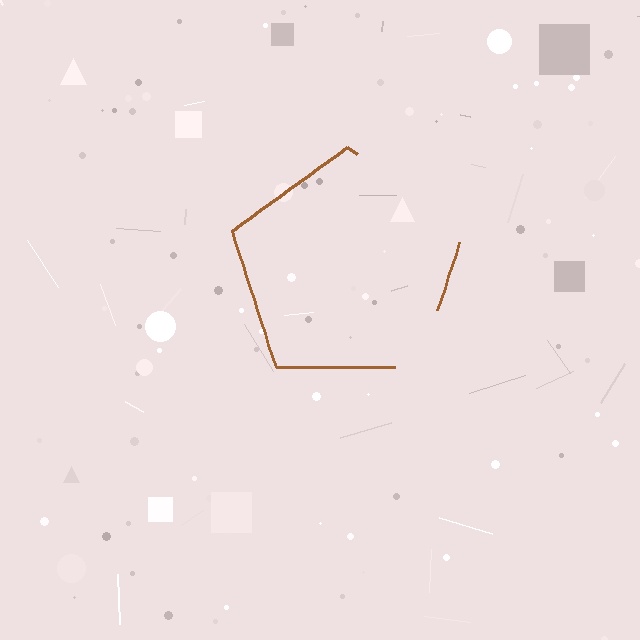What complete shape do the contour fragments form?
The contour fragments form a pentagon.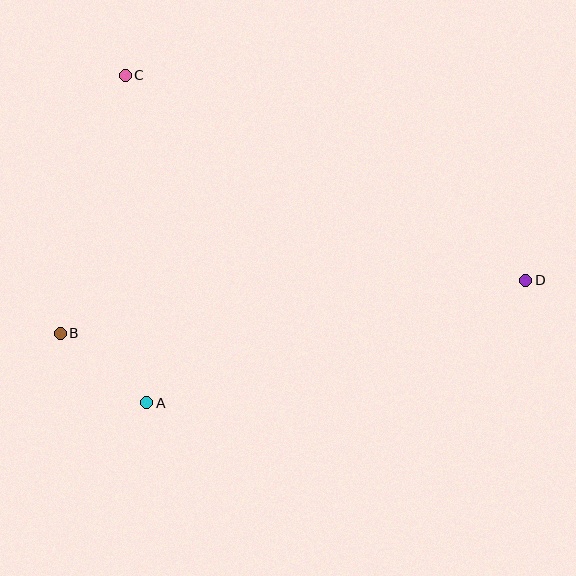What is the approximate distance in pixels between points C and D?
The distance between C and D is approximately 450 pixels.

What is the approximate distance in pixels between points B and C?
The distance between B and C is approximately 266 pixels.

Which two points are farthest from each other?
Points B and D are farthest from each other.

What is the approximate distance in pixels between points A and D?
The distance between A and D is approximately 398 pixels.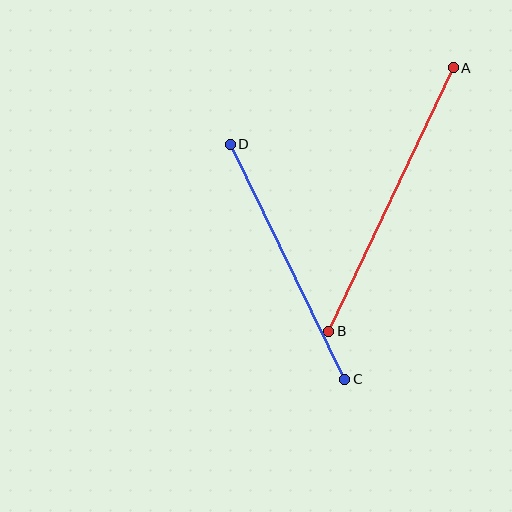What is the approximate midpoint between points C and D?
The midpoint is at approximately (288, 262) pixels.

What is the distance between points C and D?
The distance is approximately 261 pixels.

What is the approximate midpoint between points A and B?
The midpoint is at approximately (391, 199) pixels.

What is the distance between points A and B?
The distance is approximately 292 pixels.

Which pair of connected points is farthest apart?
Points A and B are farthest apart.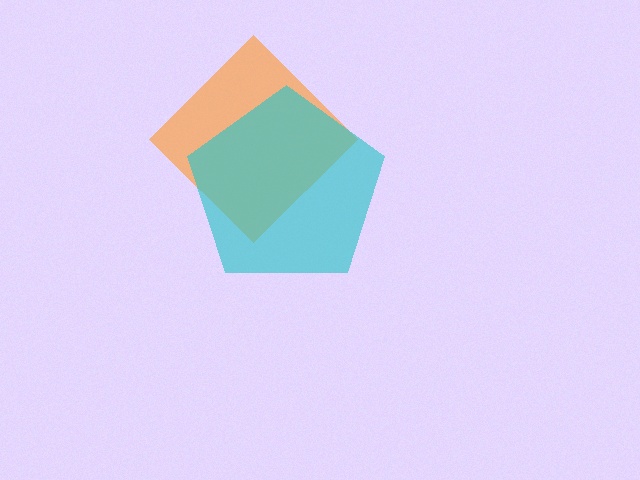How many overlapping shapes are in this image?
There are 2 overlapping shapes in the image.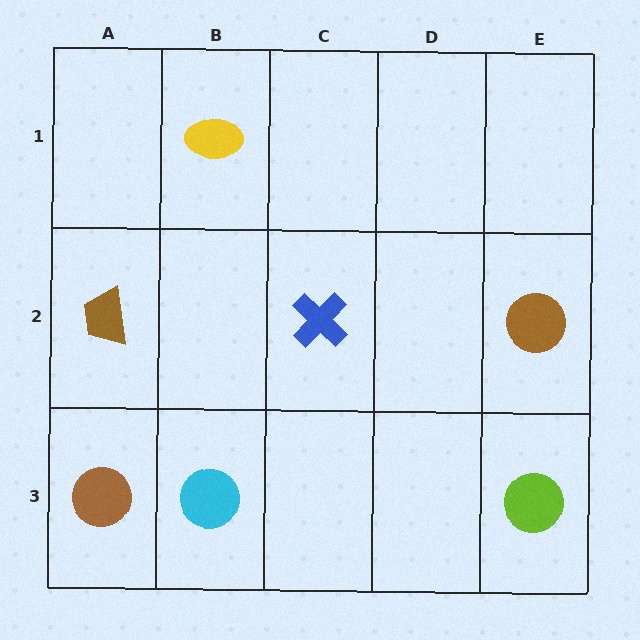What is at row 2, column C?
A blue cross.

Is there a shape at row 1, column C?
No, that cell is empty.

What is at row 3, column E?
A lime circle.